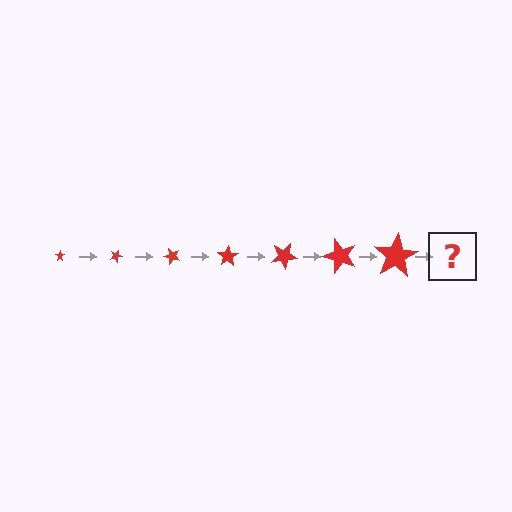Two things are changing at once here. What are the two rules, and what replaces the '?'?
The two rules are that the star grows larger each step and it rotates 25 degrees each step. The '?' should be a star, larger than the previous one and rotated 175 degrees from the start.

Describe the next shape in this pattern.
It should be a star, larger than the previous one and rotated 175 degrees from the start.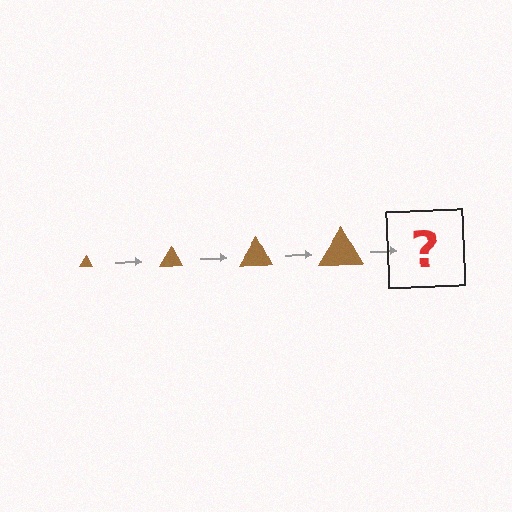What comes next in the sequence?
The next element should be a brown triangle, larger than the previous one.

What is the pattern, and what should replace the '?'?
The pattern is that the triangle gets progressively larger each step. The '?' should be a brown triangle, larger than the previous one.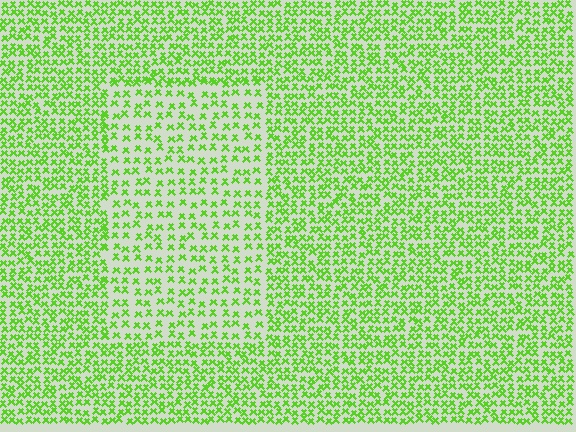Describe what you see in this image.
The image contains small lime elements arranged at two different densities. A rectangle-shaped region is visible where the elements are less densely packed than the surrounding area.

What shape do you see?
I see a rectangle.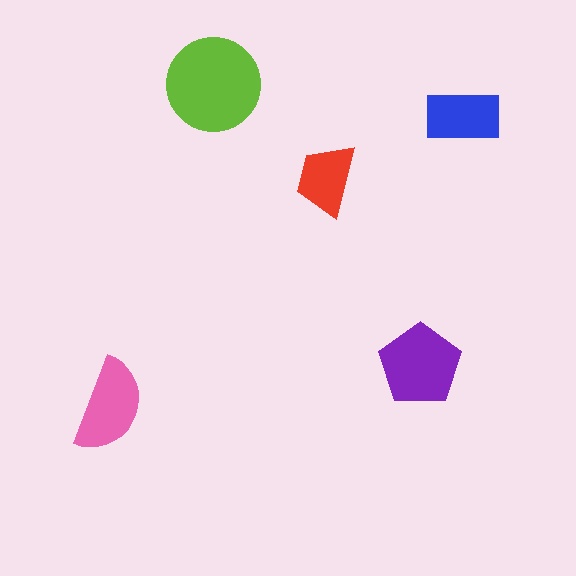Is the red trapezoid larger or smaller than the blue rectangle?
Smaller.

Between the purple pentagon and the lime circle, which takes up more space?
The lime circle.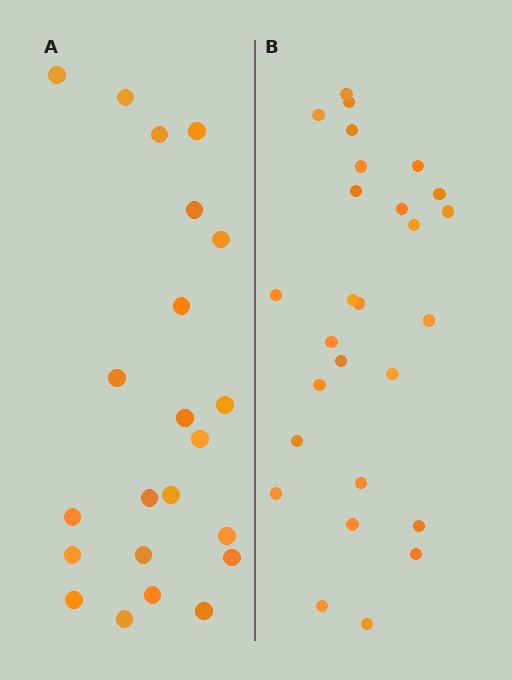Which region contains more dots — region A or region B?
Region B (the right region) has more dots.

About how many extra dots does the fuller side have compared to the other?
Region B has about 5 more dots than region A.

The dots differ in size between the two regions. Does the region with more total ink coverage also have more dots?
No. Region A has more total ink coverage because its dots are larger, but region B actually contains more individual dots. Total area can be misleading — the number of items is what matters here.